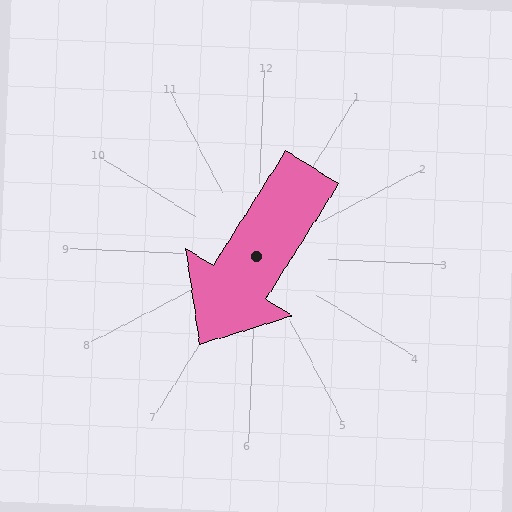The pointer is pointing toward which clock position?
Roughly 7 o'clock.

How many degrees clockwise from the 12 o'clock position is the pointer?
Approximately 210 degrees.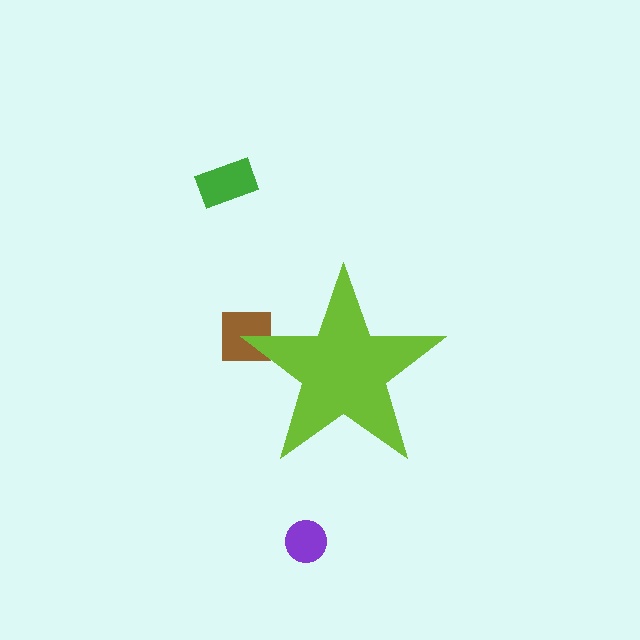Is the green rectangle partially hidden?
No, the green rectangle is fully visible.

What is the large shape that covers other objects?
A lime star.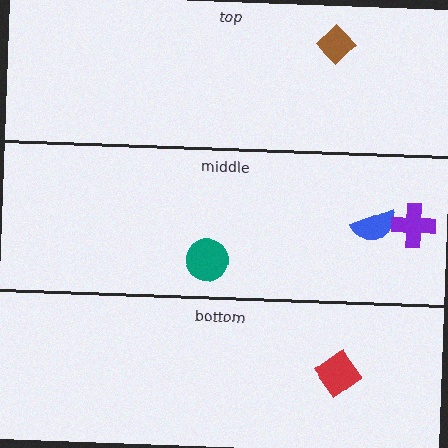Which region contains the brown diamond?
The top region.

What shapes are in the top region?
The brown diamond.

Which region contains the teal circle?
The middle region.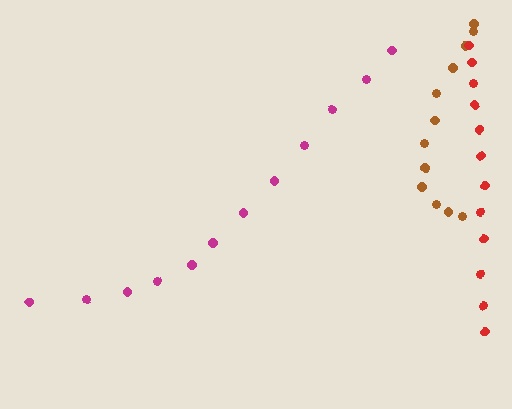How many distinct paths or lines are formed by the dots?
There are 3 distinct paths.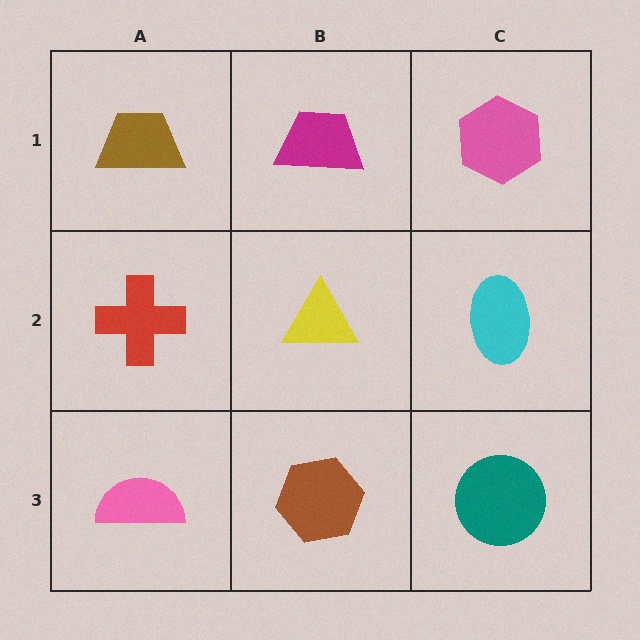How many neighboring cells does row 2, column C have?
3.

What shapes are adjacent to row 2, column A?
A brown trapezoid (row 1, column A), a pink semicircle (row 3, column A), a yellow triangle (row 2, column B).